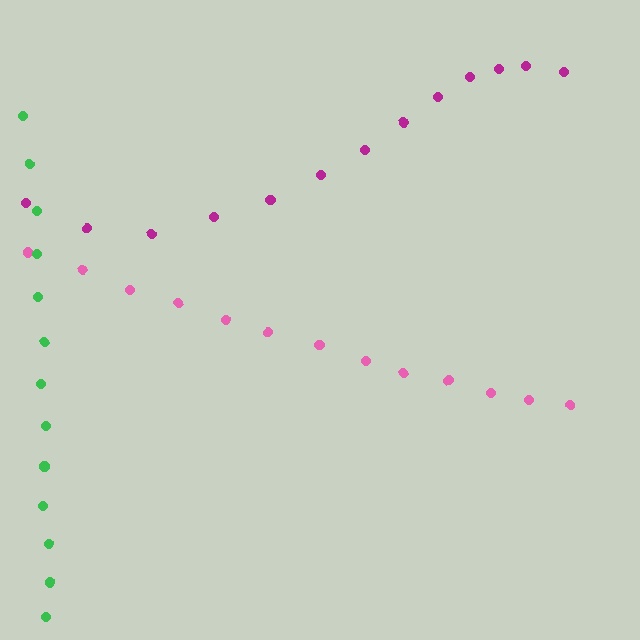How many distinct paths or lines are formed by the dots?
There are 3 distinct paths.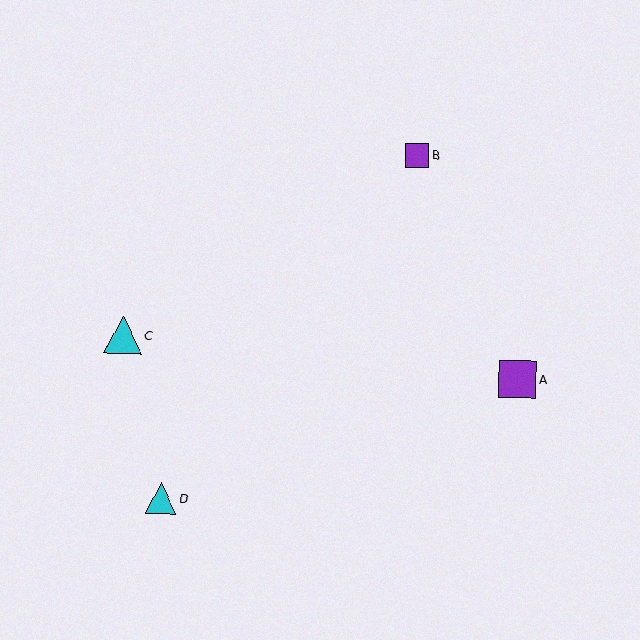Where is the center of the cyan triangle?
The center of the cyan triangle is at (161, 498).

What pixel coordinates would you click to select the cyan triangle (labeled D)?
Click at (161, 498) to select the cyan triangle D.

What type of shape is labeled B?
Shape B is a purple square.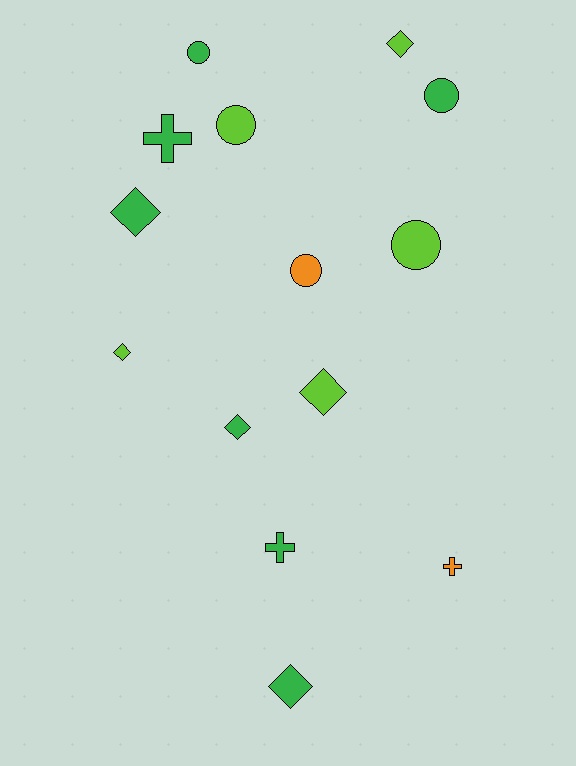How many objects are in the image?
There are 14 objects.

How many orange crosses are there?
There is 1 orange cross.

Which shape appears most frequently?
Diamond, with 6 objects.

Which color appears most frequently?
Green, with 7 objects.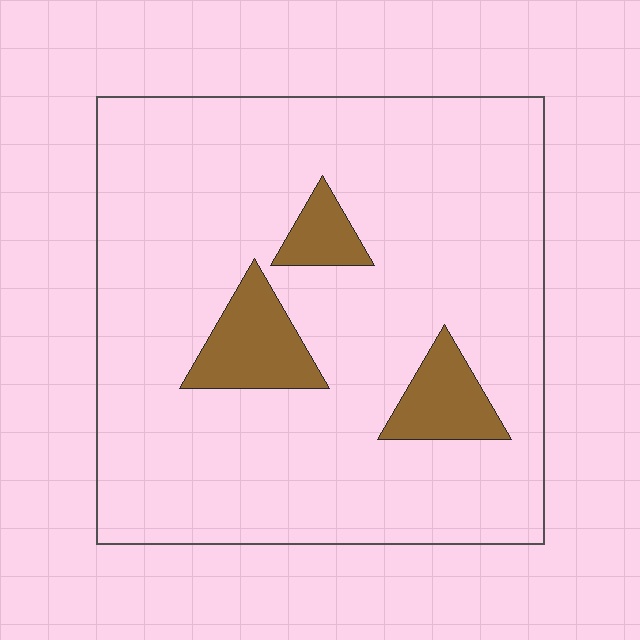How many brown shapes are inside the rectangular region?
3.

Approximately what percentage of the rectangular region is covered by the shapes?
Approximately 10%.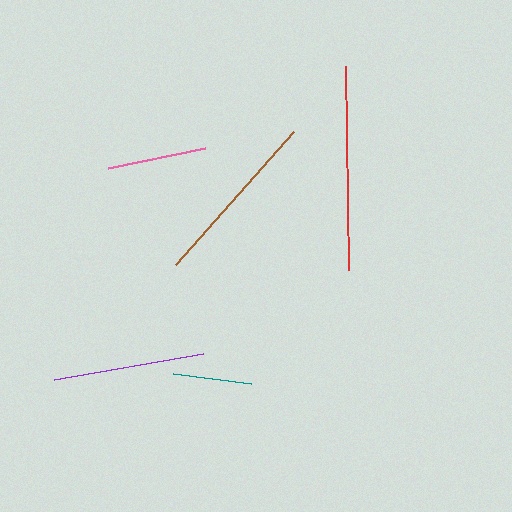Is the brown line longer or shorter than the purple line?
The brown line is longer than the purple line.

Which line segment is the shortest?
The teal line is the shortest at approximately 78 pixels.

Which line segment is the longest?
The red line is the longest at approximately 204 pixels.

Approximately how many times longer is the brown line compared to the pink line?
The brown line is approximately 1.8 times the length of the pink line.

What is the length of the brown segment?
The brown segment is approximately 177 pixels long.